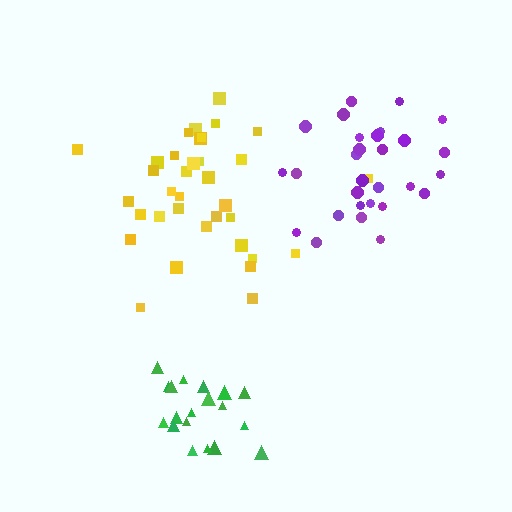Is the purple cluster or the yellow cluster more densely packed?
Purple.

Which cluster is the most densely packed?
Green.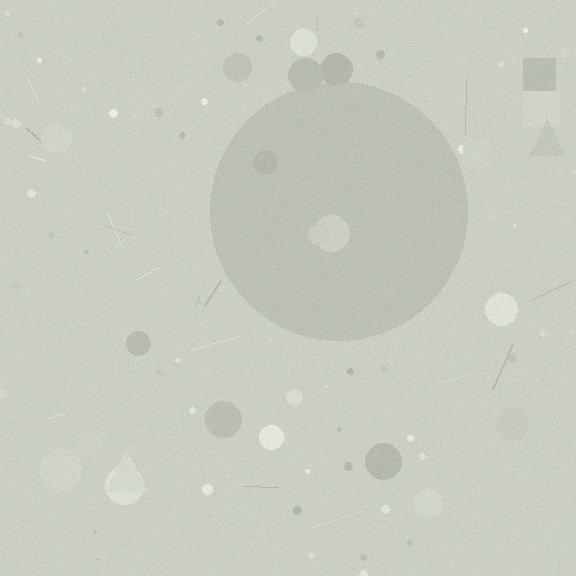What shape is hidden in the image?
A circle is hidden in the image.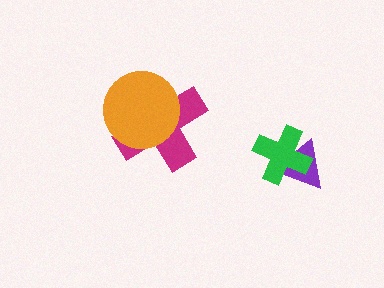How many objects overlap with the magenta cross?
1 object overlaps with the magenta cross.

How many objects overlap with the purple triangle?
1 object overlaps with the purple triangle.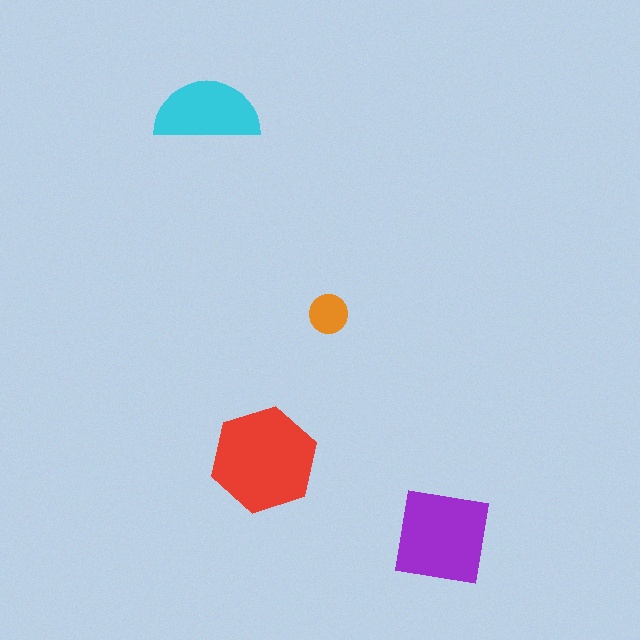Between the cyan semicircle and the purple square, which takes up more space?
The purple square.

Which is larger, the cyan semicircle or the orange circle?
The cyan semicircle.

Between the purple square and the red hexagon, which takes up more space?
The red hexagon.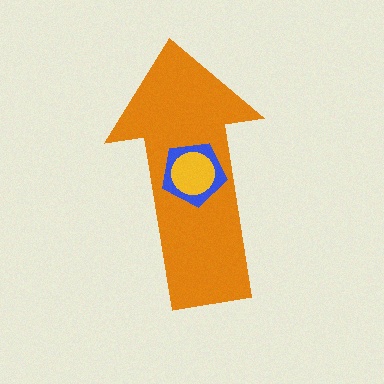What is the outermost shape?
The orange arrow.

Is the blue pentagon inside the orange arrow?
Yes.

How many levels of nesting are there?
3.